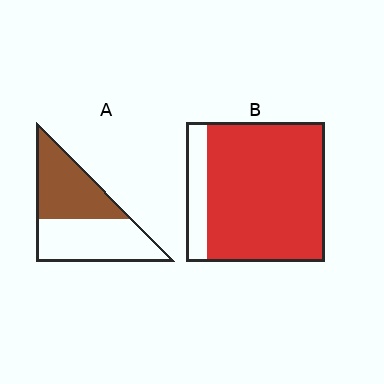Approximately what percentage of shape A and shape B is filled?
A is approximately 50% and B is approximately 85%.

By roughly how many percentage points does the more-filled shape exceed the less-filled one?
By roughly 35 percentage points (B over A).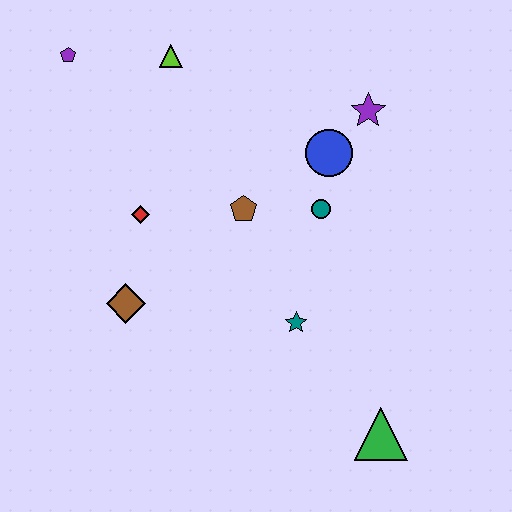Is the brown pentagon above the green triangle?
Yes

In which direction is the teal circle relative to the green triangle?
The teal circle is above the green triangle.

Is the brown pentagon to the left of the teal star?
Yes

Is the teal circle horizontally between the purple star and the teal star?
Yes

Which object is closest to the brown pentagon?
The teal circle is closest to the brown pentagon.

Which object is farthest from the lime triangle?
The green triangle is farthest from the lime triangle.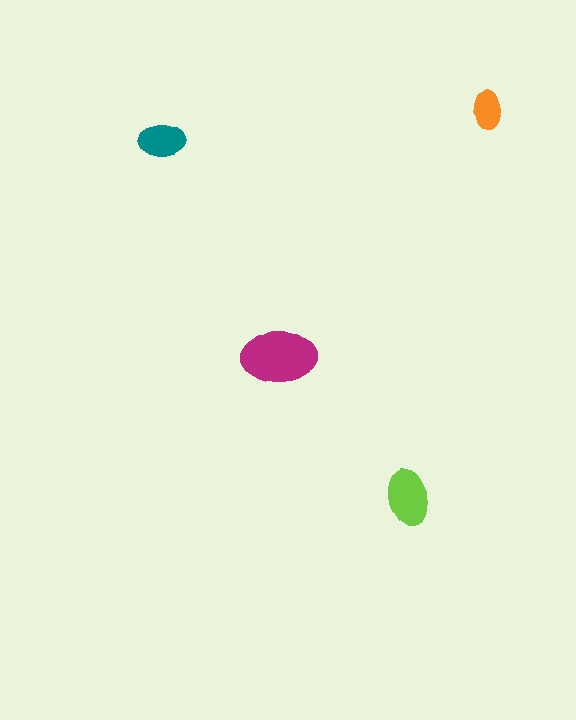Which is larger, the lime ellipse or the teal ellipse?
The lime one.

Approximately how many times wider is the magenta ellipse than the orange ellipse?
About 2 times wider.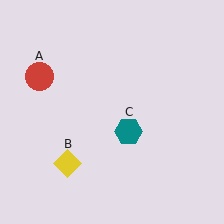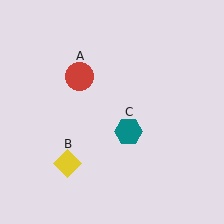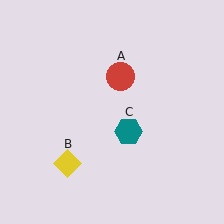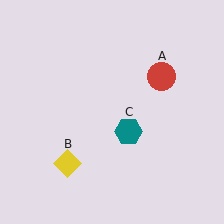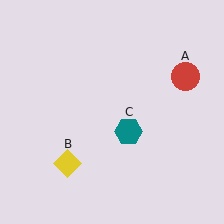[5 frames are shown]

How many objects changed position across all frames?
1 object changed position: red circle (object A).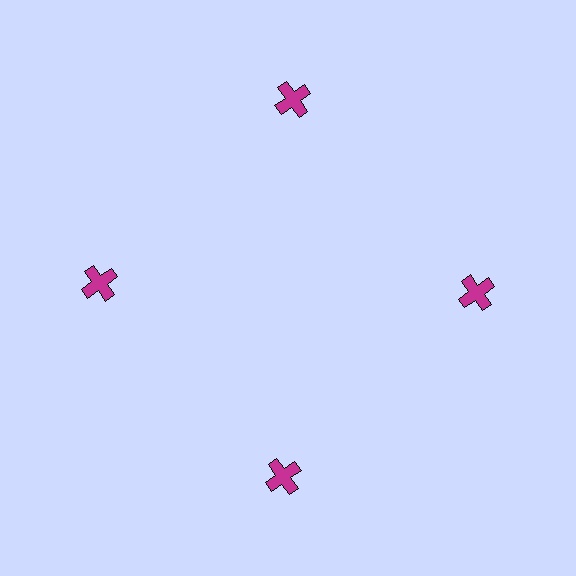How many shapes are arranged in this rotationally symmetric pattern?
There are 4 shapes, arranged in 4 groups of 1.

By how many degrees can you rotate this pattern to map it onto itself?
The pattern maps onto itself every 90 degrees of rotation.